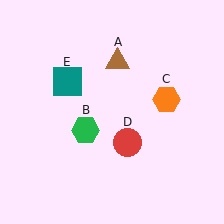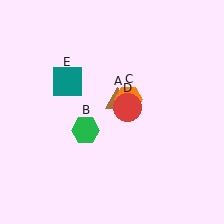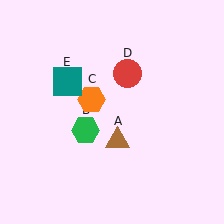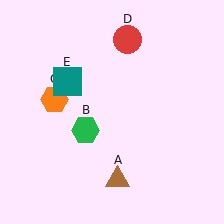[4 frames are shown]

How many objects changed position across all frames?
3 objects changed position: brown triangle (object A), orange hexagon (object C), red circle (object D).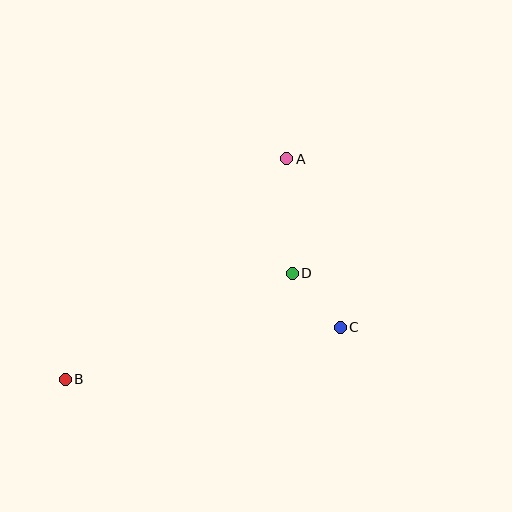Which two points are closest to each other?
Points C and D are closest to each other.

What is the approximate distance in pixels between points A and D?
The distance between A and D is approximately 115 pixels.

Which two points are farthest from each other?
Points A and B are farthest from each other.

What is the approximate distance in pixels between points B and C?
The distance between B and C is approximately 280 pixels.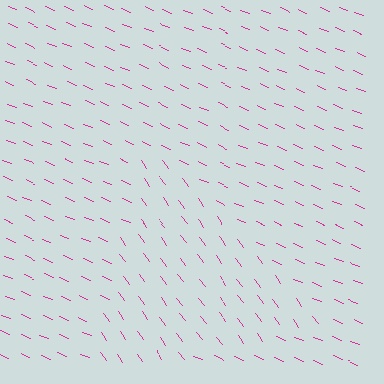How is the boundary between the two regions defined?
The boundary is defined purely by a change in line orientation (approximately 32 degrees difference). All lines are the same color and thickness.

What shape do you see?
I see a triangle.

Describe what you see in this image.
The image is filled with small magenta line segments. A triangle region in the image has lines oriented differently from the surrounding lines, creating a visible texture boundary.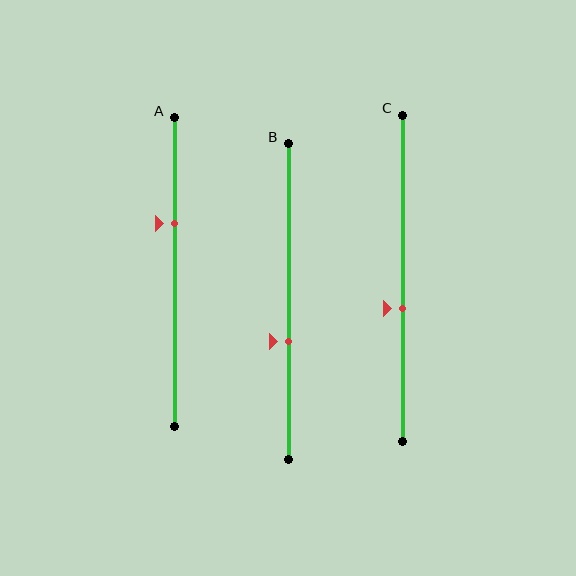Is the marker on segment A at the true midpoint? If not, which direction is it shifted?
No, the marker on segment A is shifted upward by about 16% of the segment length.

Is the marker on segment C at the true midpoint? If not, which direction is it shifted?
No, the marker on segment C is shifted downward by about 9% of the segment length.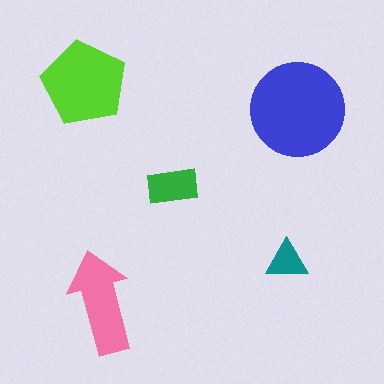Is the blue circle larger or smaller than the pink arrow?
Larger.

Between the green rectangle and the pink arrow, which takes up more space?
The pink arrow.